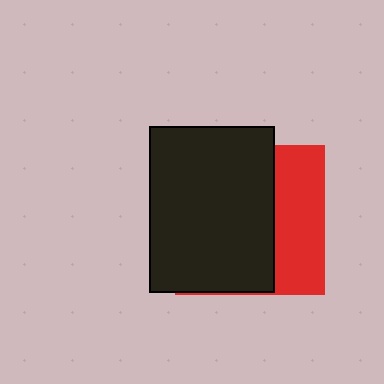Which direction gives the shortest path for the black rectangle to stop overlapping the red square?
Moving left gives the shortest separation.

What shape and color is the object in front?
The object in front is a black rectangle.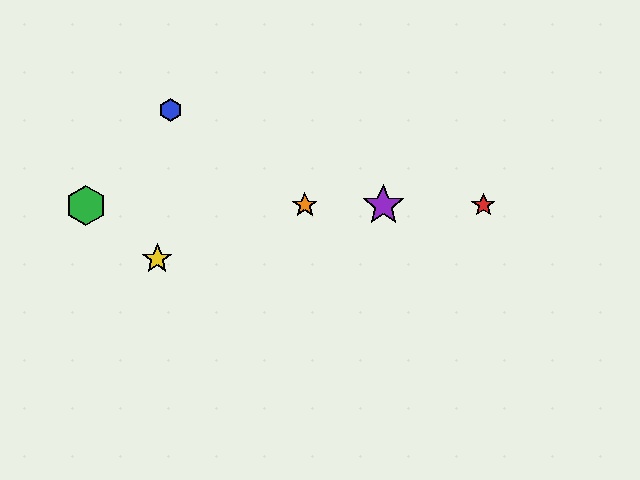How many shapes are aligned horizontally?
4 shapes (the red star, the green hexagon, the purple star, the orange star) are aligned horizontally.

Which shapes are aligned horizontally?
The red star, the green hexagon, the purple star, the orange star are aligned horizontally.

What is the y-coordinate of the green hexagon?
The green hexagon is at y≈205.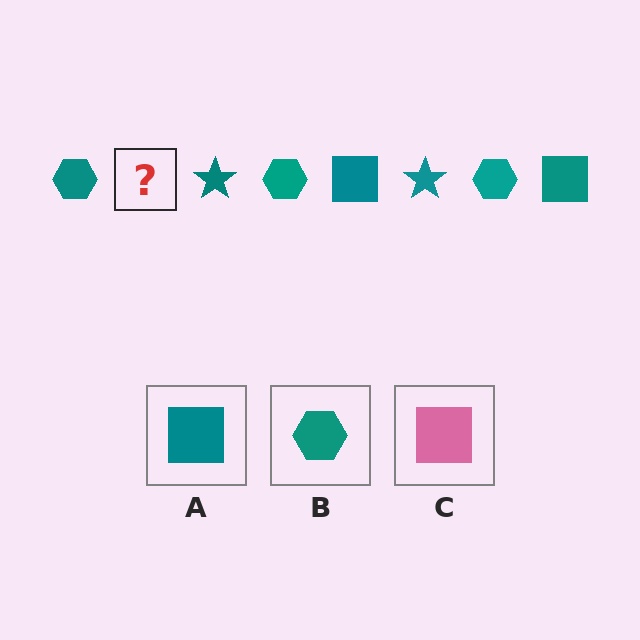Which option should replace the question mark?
Option A.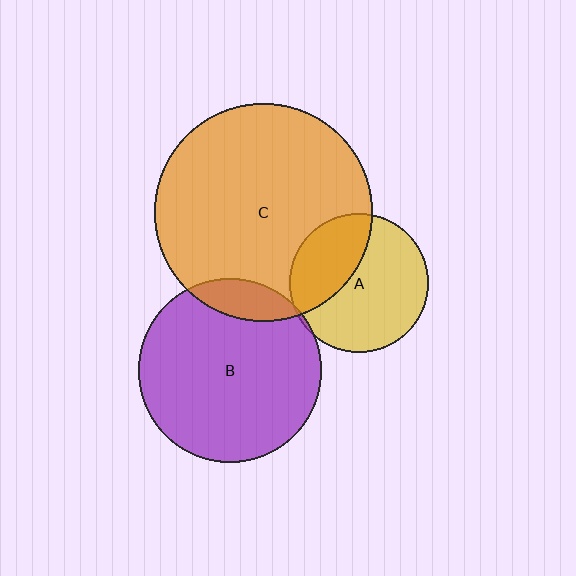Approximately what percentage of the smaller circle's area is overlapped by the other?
Approximately 35%.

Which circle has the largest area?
Circle C (orange).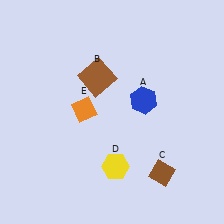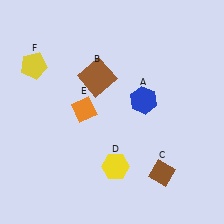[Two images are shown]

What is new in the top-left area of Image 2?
A yellow pentagon (F) was added in the top-left area of Image 2.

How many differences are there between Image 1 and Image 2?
There is 1 difference between the two images.